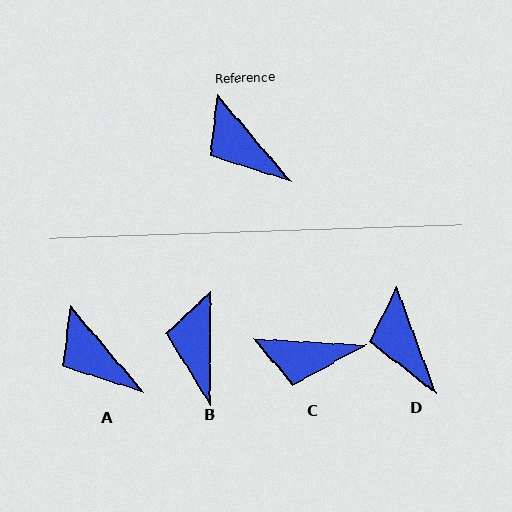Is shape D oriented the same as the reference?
No, it is off by about 21 degrees.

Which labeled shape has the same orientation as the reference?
A.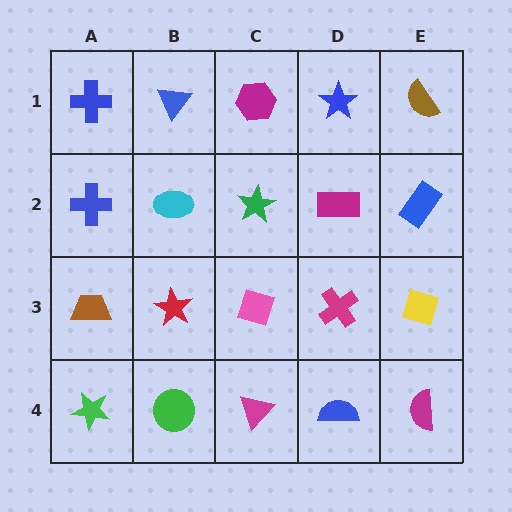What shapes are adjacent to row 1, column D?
A magenta rectangle (row 2, column D), a magenta hexagon (row 1, column C), a brown semicircle (row 1, column E).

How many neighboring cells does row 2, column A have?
3.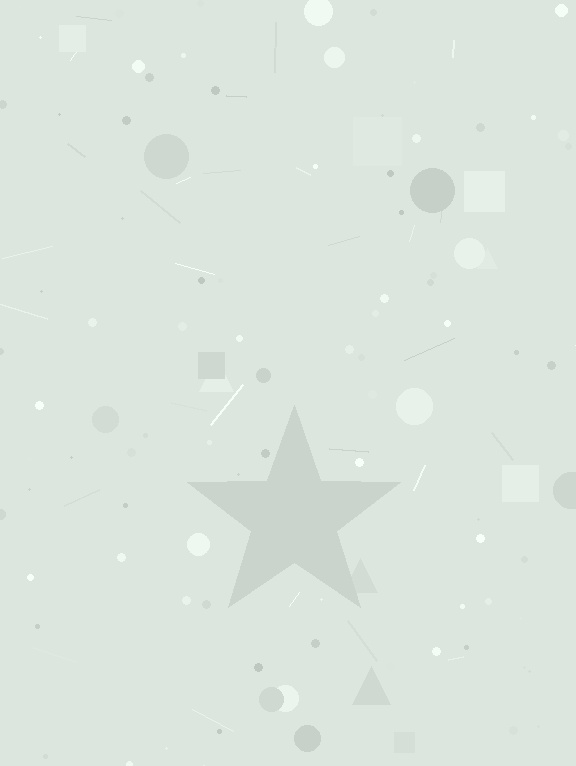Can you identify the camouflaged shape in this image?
The camouflaged shape is a star.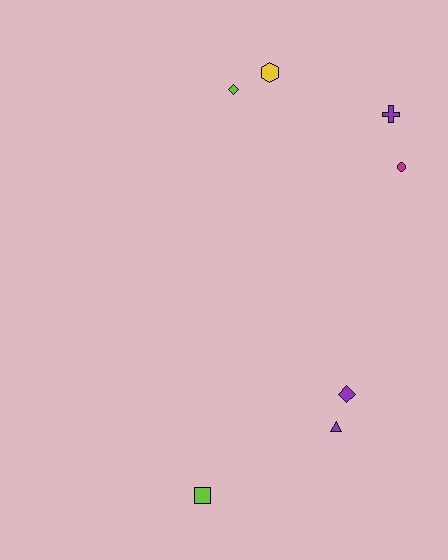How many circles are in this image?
There is 1 circle.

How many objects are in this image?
There are 7 objects.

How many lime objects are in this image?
There are 2 lime objects.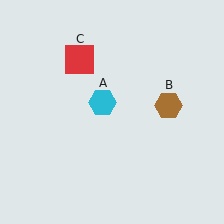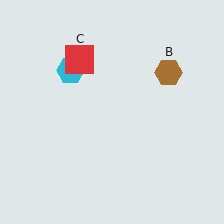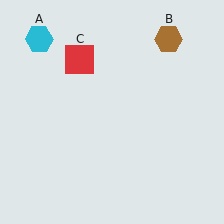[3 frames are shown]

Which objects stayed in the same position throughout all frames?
Red square (object C) remained stationary.